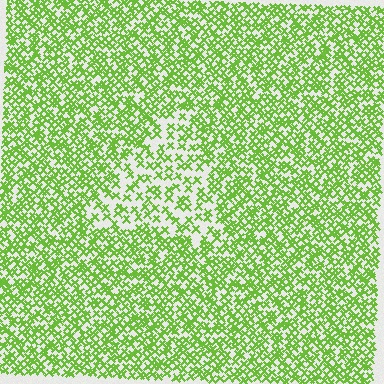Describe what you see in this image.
The image contains small lime elements arranged at two different densities. A triangle-shaped region is visible where the elements are less densely packed than the surrounding area.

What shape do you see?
I see a triangle.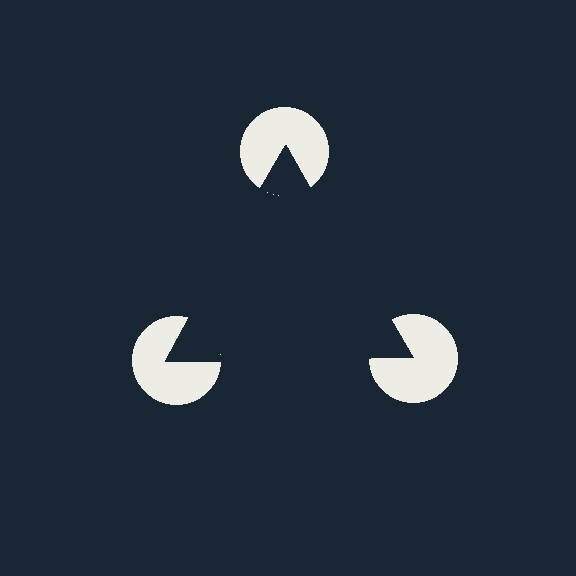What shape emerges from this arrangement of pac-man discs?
An illusory triangle — its edges are inferred from the aligned wedge cuts in the pac-man discs, not physically drawn.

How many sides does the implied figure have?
3 sides.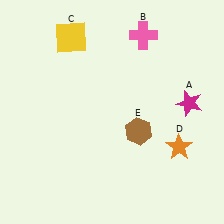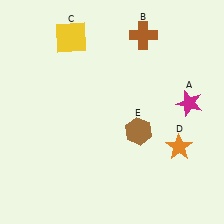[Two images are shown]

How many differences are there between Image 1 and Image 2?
There is 1 difference between the two images.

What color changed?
The cross (B) changed from pink in Image 1 to brown in Image 2.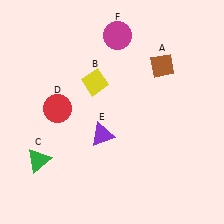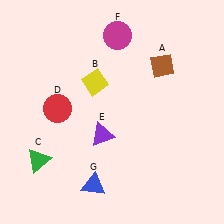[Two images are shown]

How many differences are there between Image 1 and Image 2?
There is 1 difference between the two images.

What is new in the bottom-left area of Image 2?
A blue triangle (G) was added in the bottom-left area of Image 2.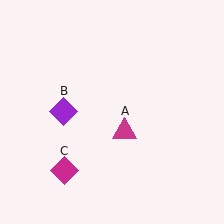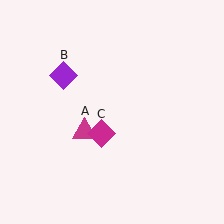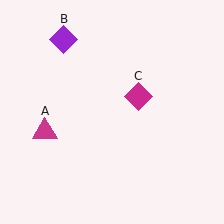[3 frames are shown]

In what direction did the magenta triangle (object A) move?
The magenta triangle (object A) moved left.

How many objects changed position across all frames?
3 objects changed position: magenta triangle (object A), purple diamond (object B), magenta diamond (object C).